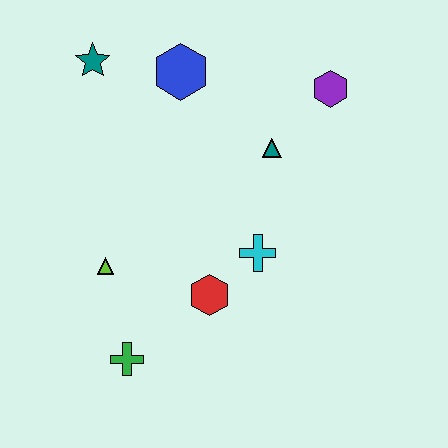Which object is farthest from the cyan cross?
The teal star is farthest from the cyan cross.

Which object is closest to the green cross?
The lime triangle is closest to the green cross.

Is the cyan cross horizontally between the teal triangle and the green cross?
Yes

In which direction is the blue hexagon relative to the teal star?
The blue hexagon is to the right of the teal star.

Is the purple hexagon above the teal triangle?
Yes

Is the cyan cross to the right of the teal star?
Yes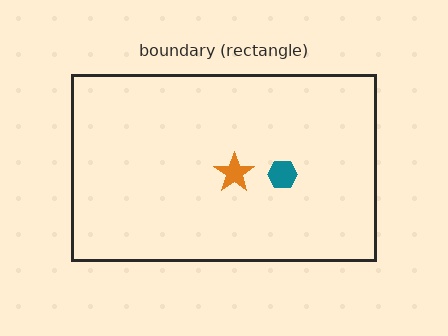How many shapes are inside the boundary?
2 inside, 0 outside.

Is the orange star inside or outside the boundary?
Inside.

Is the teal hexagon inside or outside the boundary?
Inside.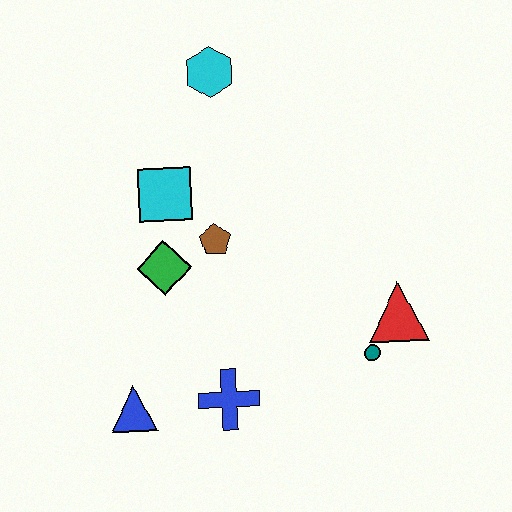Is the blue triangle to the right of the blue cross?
No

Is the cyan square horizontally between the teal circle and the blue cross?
No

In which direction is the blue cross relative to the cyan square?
The blue cross is below the cyan square.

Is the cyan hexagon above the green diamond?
Yes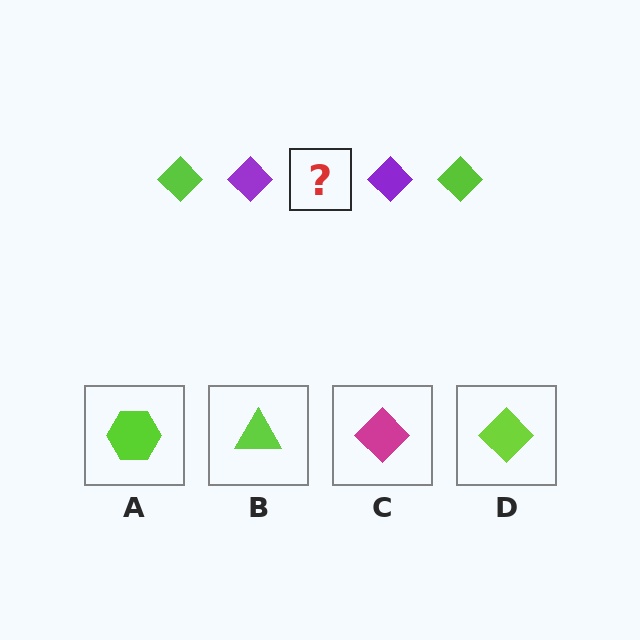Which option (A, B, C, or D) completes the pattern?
D.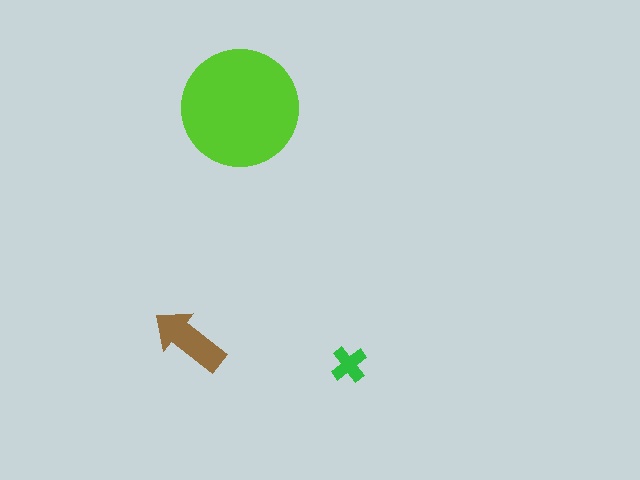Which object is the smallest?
The green cross.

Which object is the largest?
The lime circle.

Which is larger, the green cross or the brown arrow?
The brown arrow.